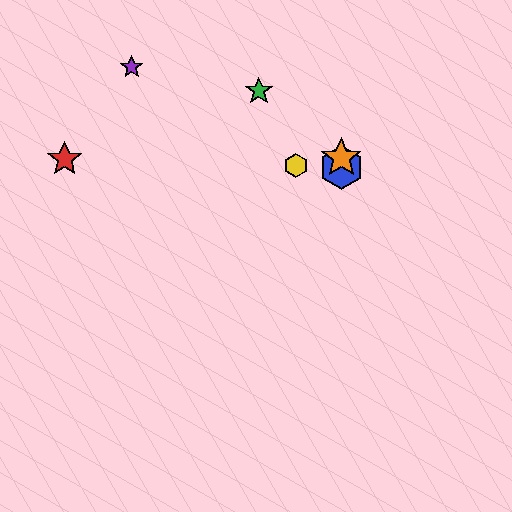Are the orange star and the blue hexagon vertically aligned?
Yes, both are at x≈341.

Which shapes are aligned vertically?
The blue hexagon, the orange star are aligned vertically.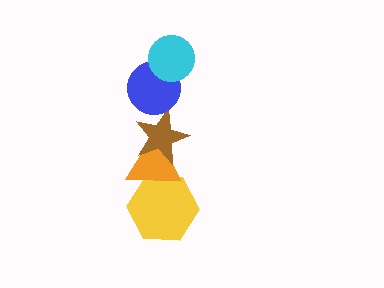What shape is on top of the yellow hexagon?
The orange triangle is on top of the yellow hexagon.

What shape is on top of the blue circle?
The cyan circle is on top of the blue circle.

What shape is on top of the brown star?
The blue circle is on top of the brown star.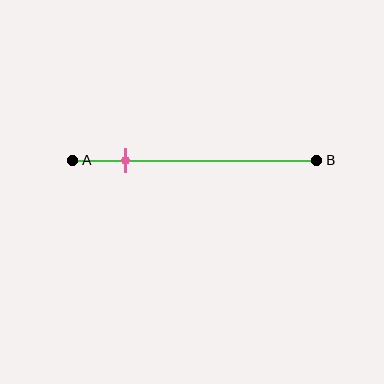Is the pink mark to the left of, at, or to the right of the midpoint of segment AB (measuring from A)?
The pink mark is to the left of the midpoint of segment AB.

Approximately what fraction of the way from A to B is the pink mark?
The pink mark is approximately 20% of the way from A to B.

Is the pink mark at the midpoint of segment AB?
No, the mark is at about 20% from A, not at the 50% midpoint.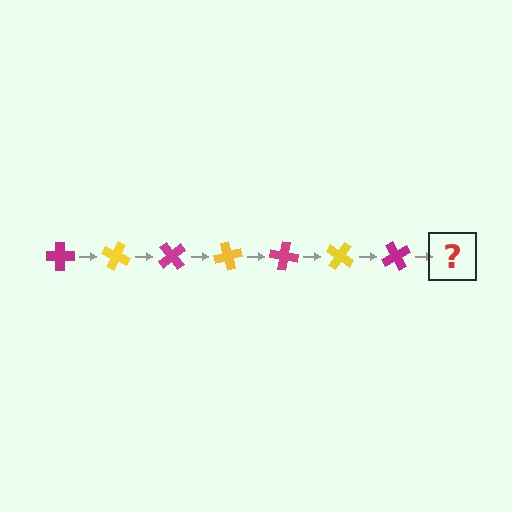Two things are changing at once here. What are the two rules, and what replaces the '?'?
The two rules are that it rotates 25 degrees each step and the color cycles through magenta and yellow. The '?' should be a yellow cross, rotated 175 degrees from the start.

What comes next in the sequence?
The next element should be a yellow cross, rotated 175 degrees from the start.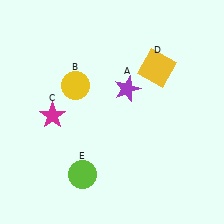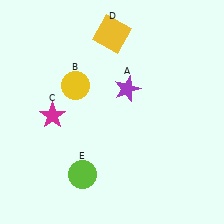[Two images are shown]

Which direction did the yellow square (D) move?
The yellow square (D) moved left.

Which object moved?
The yellow square (D) moved left.